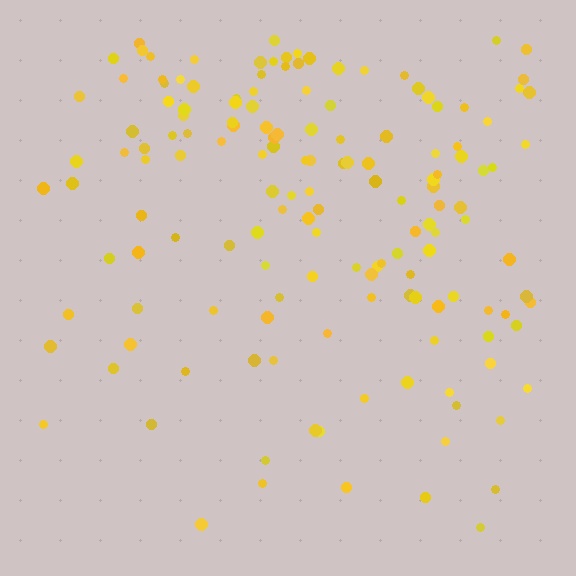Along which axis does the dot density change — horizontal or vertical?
Vertical.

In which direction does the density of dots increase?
From bottom to top, with the top side densest.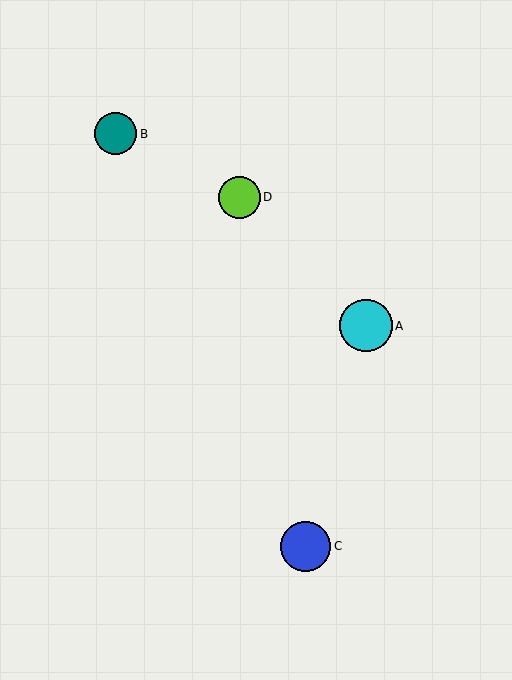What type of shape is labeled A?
Shape A is a cyan circle.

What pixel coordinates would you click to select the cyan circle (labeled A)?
Click at (366, 326) to select the cyan circle A.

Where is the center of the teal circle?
The center of the teal circle is at (115, 134).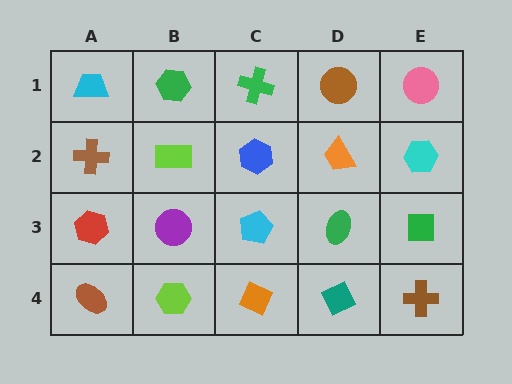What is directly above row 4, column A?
A red hexagon.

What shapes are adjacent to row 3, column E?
A cyan hexagon (row 2, column E), a brown cross (row 4, column E), a green ellipse (row 3, column D).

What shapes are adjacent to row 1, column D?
An orange trapezoid (row 2, column D), a green cross (row 1, column C), a pink circle (row 1, column E).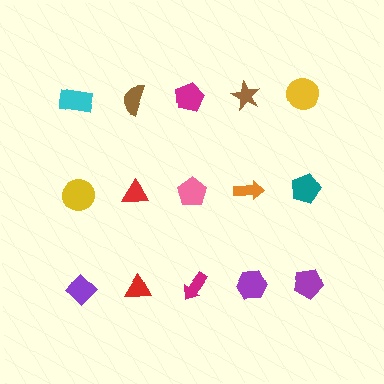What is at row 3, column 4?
A purple hexagon.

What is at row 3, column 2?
A red triangle.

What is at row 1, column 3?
A magenta pentagon.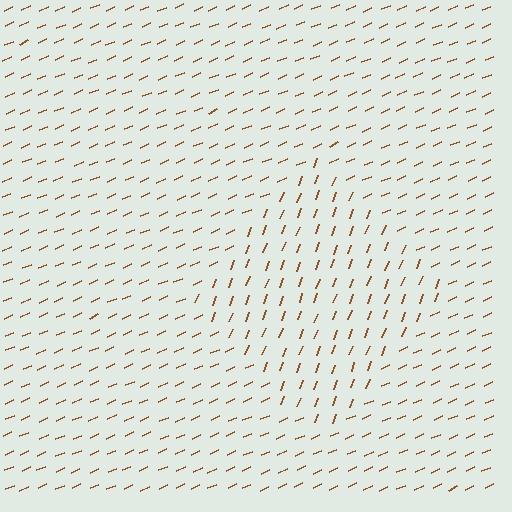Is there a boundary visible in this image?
Yes, there is a texture boundary formed by a change in line orientation.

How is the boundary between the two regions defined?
The boundary is defined purely by a change in line orientation (approximately 45 degrees difference). All lines are the same color and thickness.